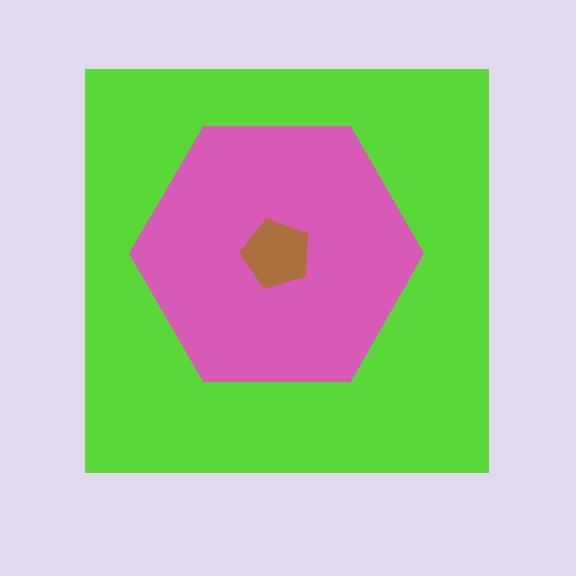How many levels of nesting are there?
3.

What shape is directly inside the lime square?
The pink hexagon.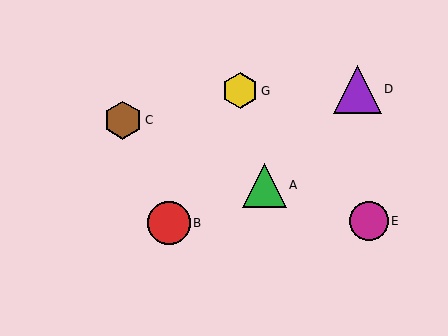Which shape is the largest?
The purple triangle (labeled D) is the largest.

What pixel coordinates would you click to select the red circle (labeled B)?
Click at (169, 223) to select the red circle B.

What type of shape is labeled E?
Shape E is a magenta circle.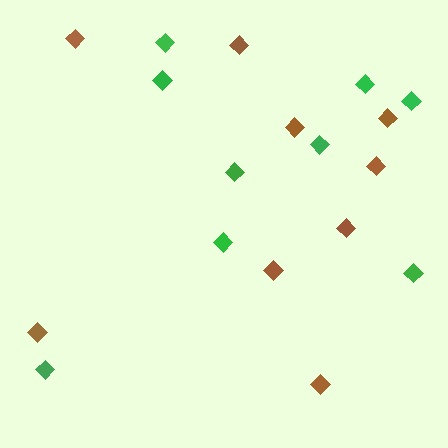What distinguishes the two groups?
There are 2 groups: one group of brown diamonds (9) and one group of green diamonds (9).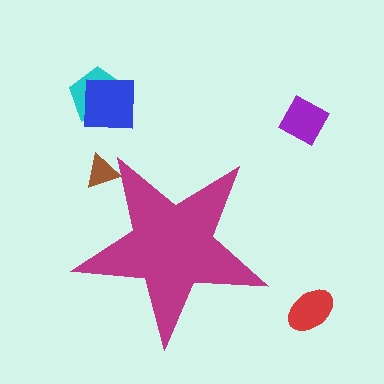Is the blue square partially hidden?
No, the blue square is fully visible.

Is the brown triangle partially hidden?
Yes, the brown triangle is partially hidden behind the magenta star.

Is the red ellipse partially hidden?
No, the red ellipse is fully visible.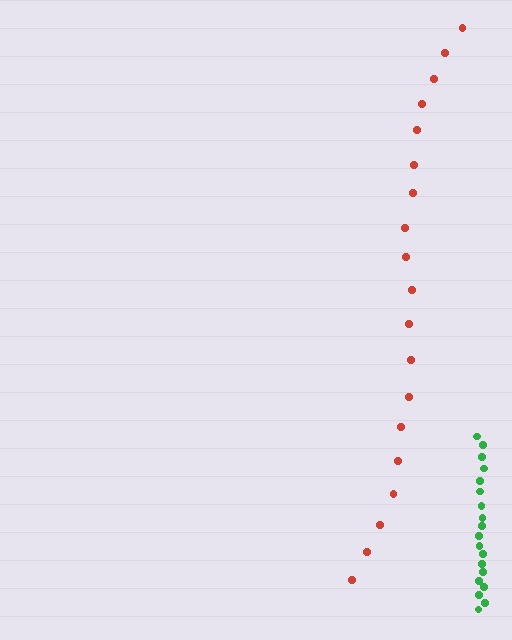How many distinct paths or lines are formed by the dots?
There are 2 distinct paths.